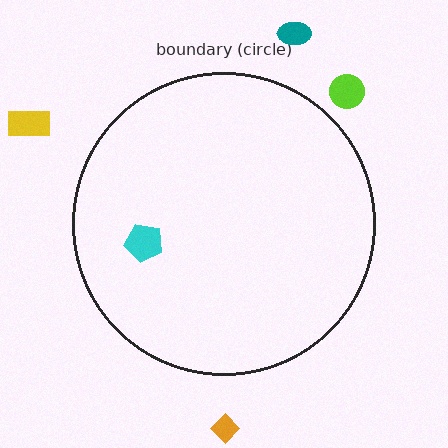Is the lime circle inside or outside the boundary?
Outside.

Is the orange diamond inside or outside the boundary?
Outside.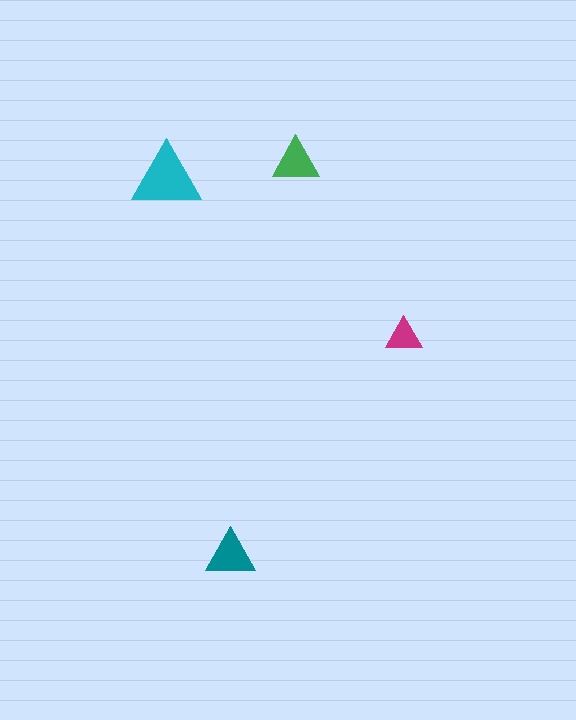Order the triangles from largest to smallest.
the cyan one, the teal one, the green one, the magenta one.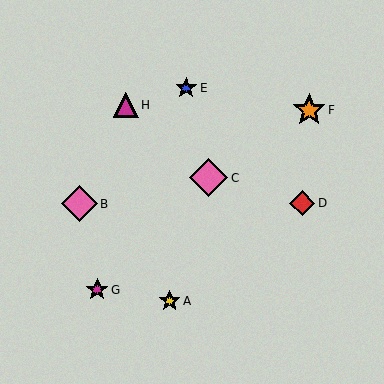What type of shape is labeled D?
Shape D is a red diamond.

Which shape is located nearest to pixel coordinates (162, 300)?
The yellow star (labeled A) at (170, 301) is nearest to that location.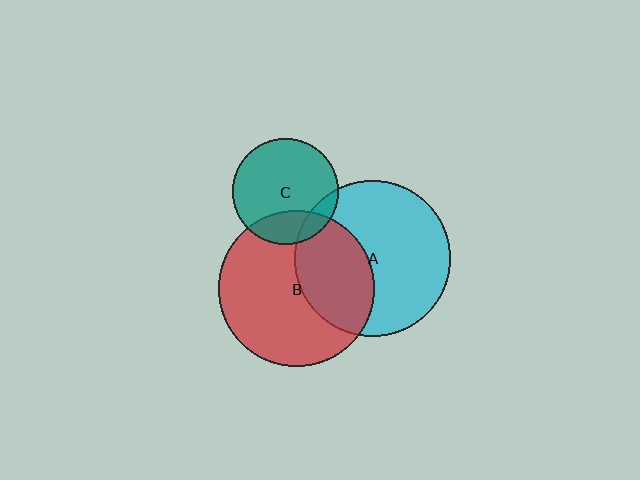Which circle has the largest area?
Circle A (cyan).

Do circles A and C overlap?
Yes.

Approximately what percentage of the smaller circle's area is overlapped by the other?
Approximately 10%.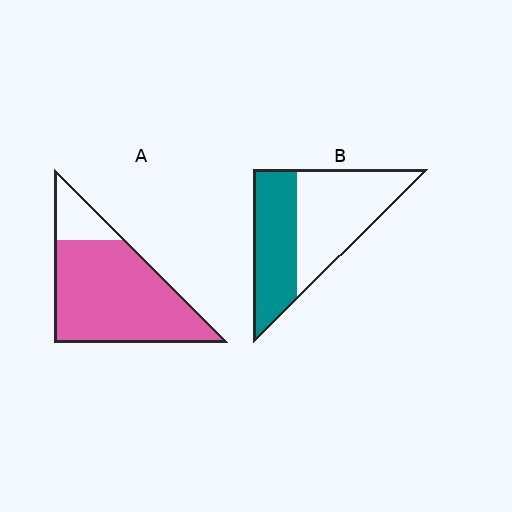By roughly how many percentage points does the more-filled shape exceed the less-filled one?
By roughly 40 percentage points (A over B).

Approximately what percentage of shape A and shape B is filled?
A is approximately 85% and B is approximately 45%.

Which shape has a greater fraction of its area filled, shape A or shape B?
Shape A.